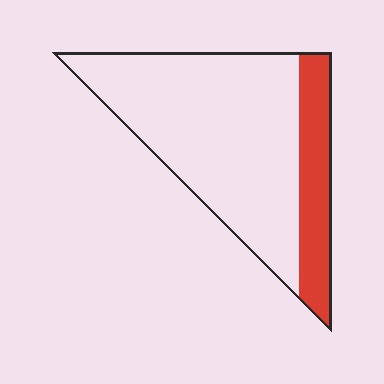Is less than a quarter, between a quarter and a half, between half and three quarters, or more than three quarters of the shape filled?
Less than a quarter.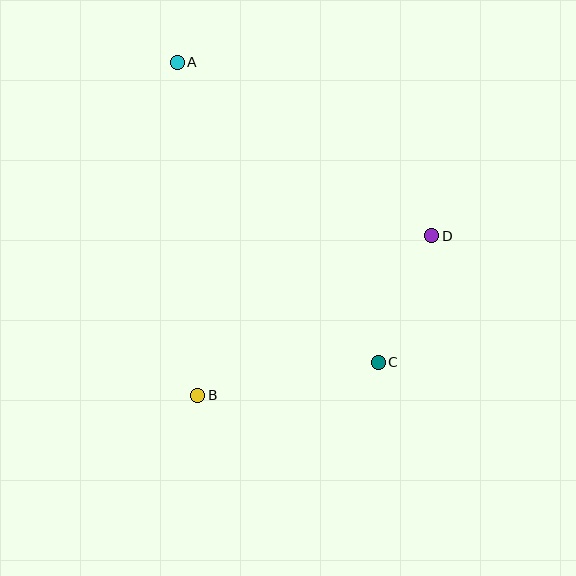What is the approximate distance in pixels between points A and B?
The distance between A and B is approximately 334 pixels.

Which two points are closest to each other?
Points C and D are closest to each other.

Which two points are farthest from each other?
Points A and C are farthest from each other.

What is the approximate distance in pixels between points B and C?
The distance between B and C is approximately 184 pixels.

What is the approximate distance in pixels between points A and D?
The distance between A and D is approximately 308 pixels.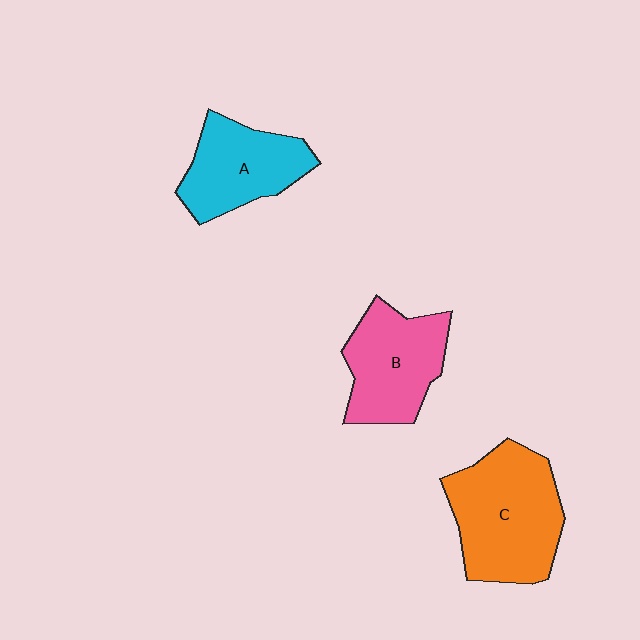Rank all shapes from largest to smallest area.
From largest to smallest: C (orange), B (pink), A (cyan).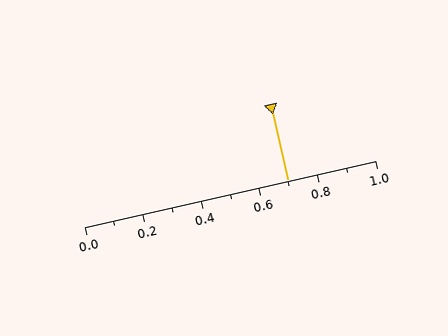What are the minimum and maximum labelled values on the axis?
The axis runs from 0.0 to 1.0.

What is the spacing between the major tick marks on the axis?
The major ticks are spaced 0.2 apart.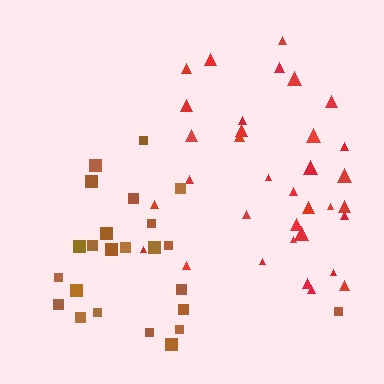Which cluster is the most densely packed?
Red.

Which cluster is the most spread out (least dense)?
Brown.